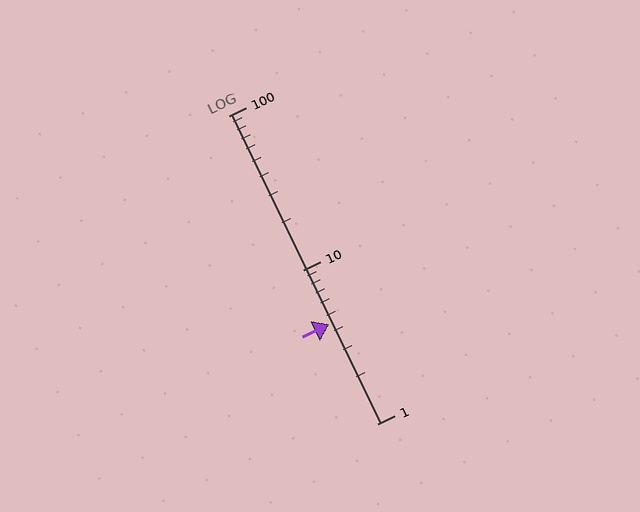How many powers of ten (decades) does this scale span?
The scale spans 2 decades, from 1 to 100.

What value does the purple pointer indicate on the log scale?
The pointer indicates approximately 4.4.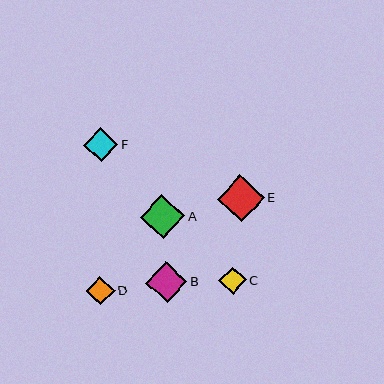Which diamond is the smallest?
Diamond C is the smallest with a size of approximately 27 pixels.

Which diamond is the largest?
Diamond E is the largest with a size of approximately 47 pixels.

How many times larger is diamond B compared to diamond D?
Diamond B is approximately 1.5 times the size of diamond D.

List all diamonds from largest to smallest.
From largest to smallest: E, A, B, F, D, C.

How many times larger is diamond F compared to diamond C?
Diamond F is approximately 1.3 times the size of diamond C.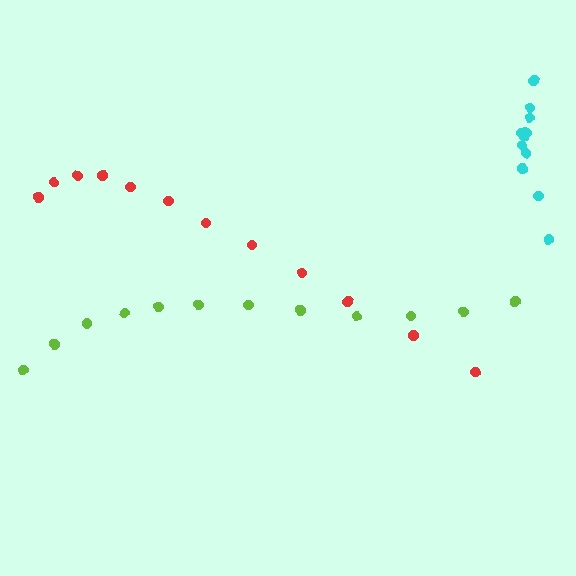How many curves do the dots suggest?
There are 3 distinct paths.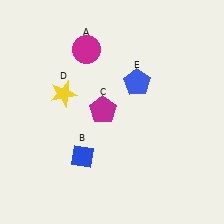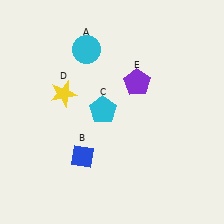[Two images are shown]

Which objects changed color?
A changed from magenta to cyan. C changed from magenta to cyan. E changed from blue to purple.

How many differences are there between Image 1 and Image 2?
There are 3 differences between the two images.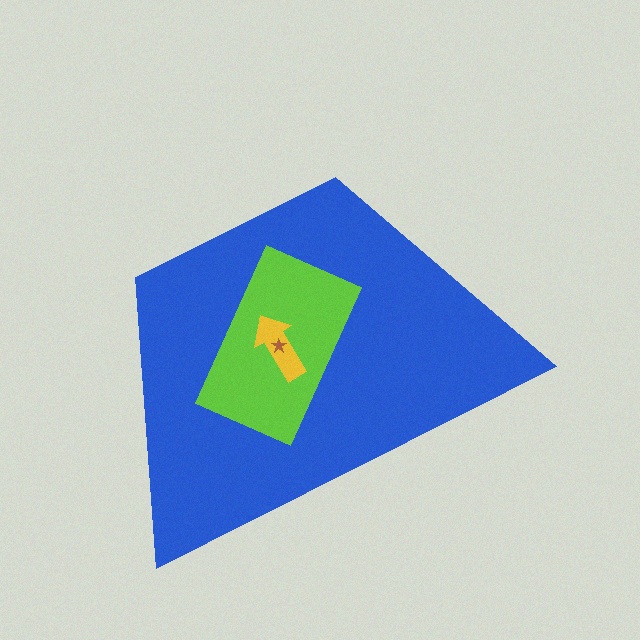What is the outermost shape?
The blue trapezoid.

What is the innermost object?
The brown star.